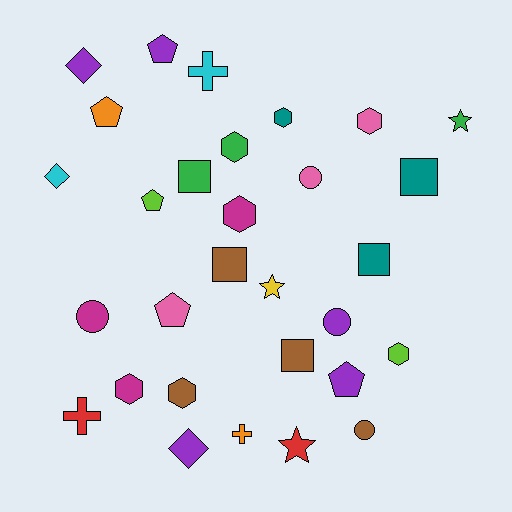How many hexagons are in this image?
There are 7 hexagons.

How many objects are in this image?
There are 30 objects.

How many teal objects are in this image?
There are 3 teal objects.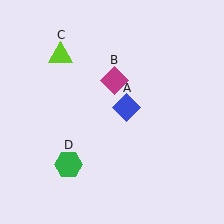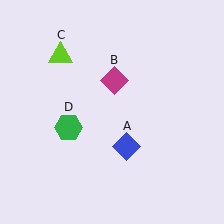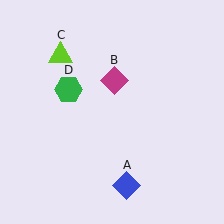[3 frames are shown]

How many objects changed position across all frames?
2 objects changed position: blue diamond (object A), green hexagon (object D).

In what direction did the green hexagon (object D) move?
The green hexagon (object D) moved up.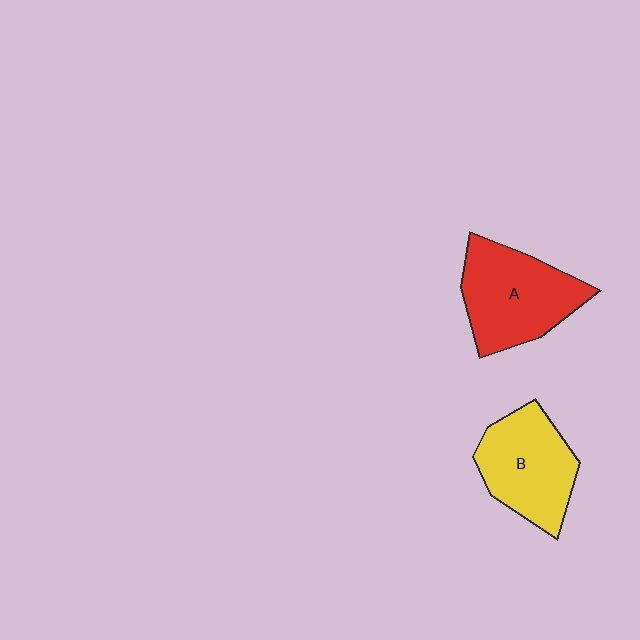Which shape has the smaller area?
Shape B (yellow).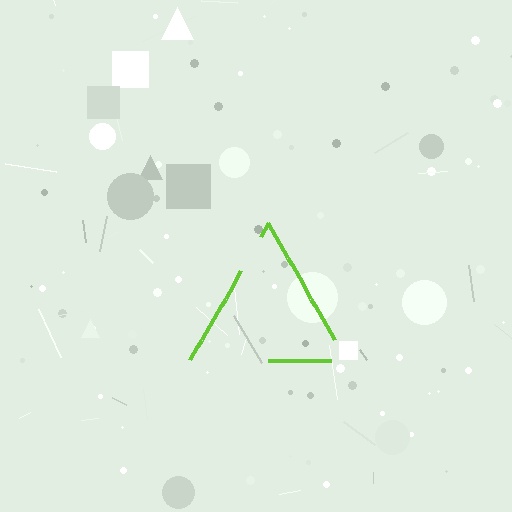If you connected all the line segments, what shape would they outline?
They would outline a triangle.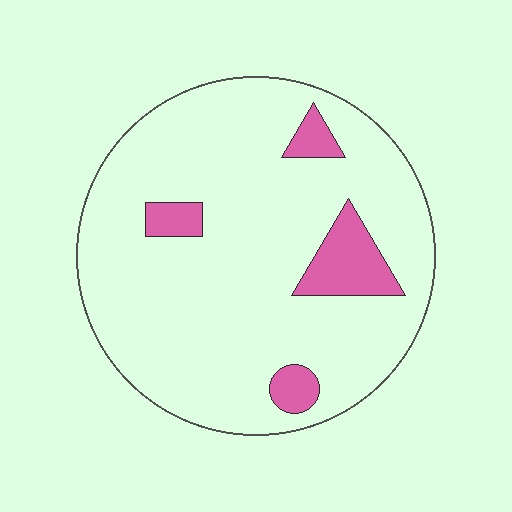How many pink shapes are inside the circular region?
4.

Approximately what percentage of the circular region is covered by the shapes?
Approximately 10%.